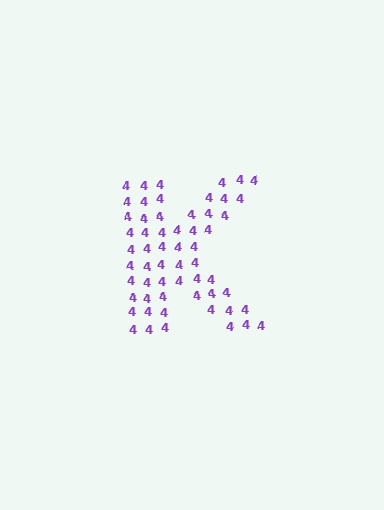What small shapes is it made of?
It is made of small digit 4's.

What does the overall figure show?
The overall figure shows the letter K.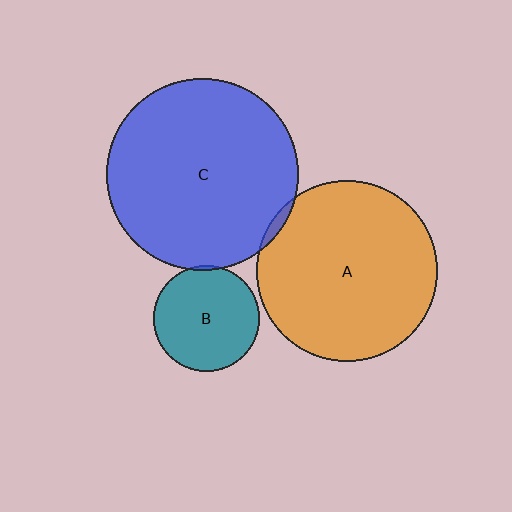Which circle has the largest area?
Circle C (blue).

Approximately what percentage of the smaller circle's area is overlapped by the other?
Approximately 5%.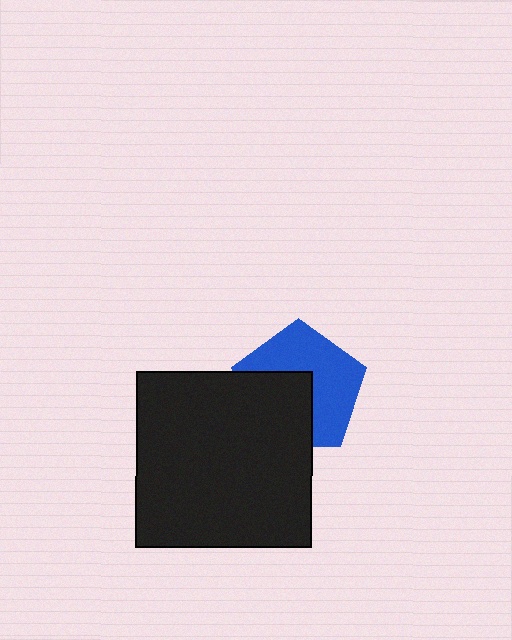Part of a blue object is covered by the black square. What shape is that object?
It is a pentagon.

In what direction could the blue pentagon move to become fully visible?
The blue pentagon could move toward the upper-right. That would shift it out from behind the black square entirely.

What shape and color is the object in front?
The object in front is a black square.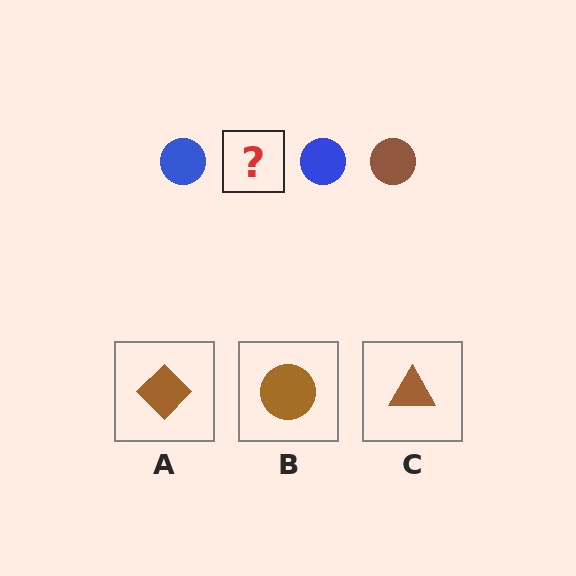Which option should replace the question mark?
Option B.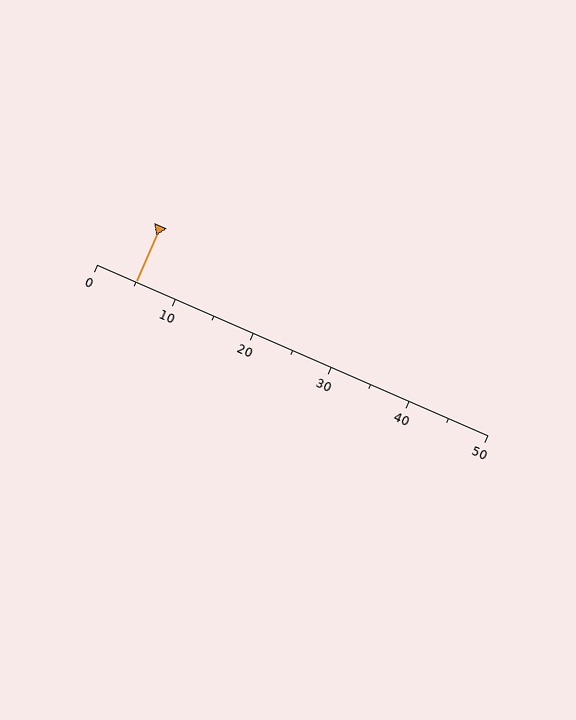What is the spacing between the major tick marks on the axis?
The major ticks are spaced 10 apart.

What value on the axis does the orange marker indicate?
The marker indicates approximately 5.